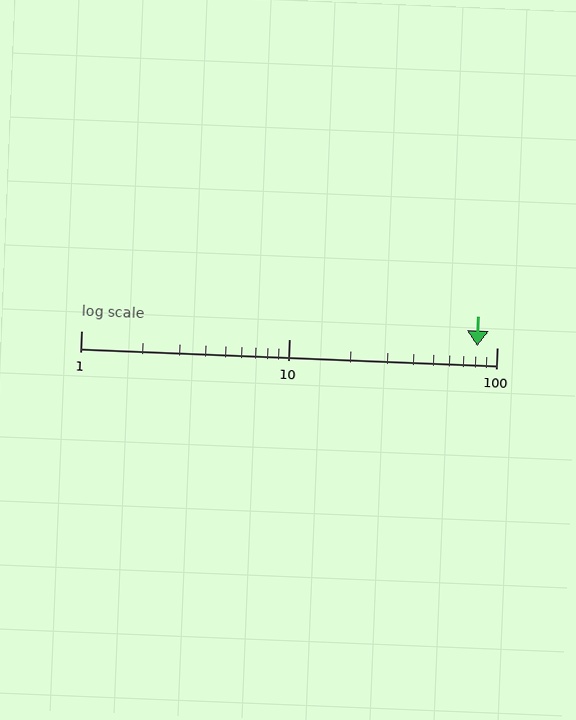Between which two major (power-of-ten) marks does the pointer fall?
The pointer is between 10 and 100.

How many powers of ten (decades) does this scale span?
The scale spans 2 decades, from 1 to 100.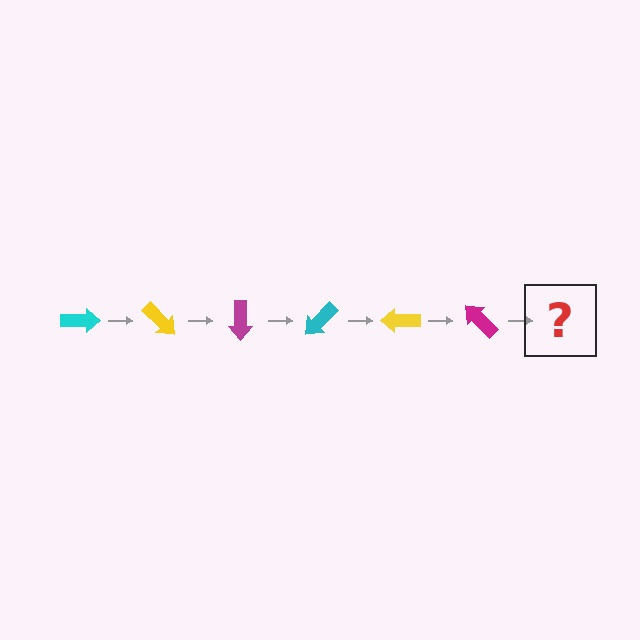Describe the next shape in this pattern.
It should be a cyan arrow, rotated 270 degrees from the start.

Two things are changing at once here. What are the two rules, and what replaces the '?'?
The two rules are that it rotates 45 degrees each step and the color cycles through cyan, yellow, and magenta. The '?' should be a cyan arrow, rotated 270 degrees from the start.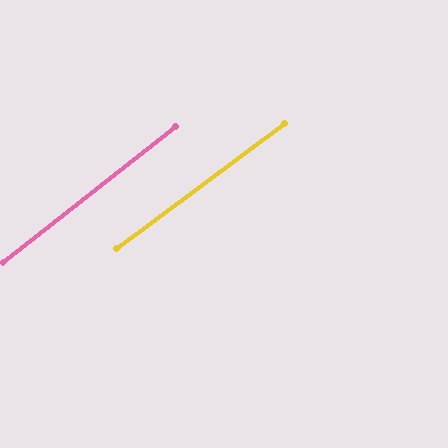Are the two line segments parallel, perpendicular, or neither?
Parallel — their directions differ by only 1.7°.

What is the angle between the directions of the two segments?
Approximately 2 degrees.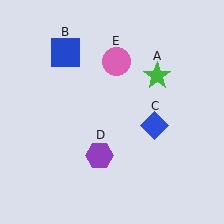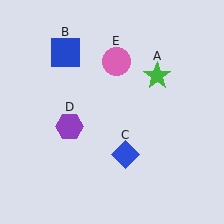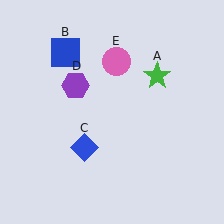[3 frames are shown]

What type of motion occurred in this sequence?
The blue diamond (object C), purple hexagon (object D) rotated clockwise around the center of the scene.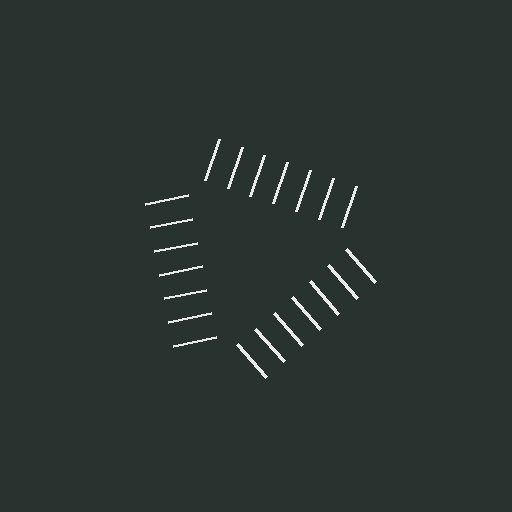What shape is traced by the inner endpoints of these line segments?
An illusory triangle — the line segments terminate on its edges but no continuous stroke is drawn.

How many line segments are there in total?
21 — 7 along each of the 3 edges.